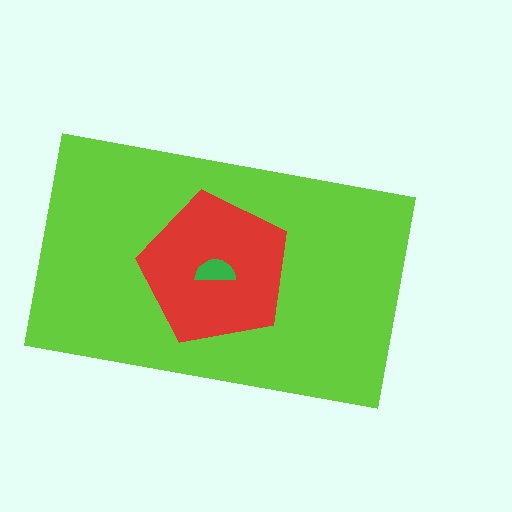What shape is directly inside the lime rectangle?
The red pentagon.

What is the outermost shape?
The lime rectangle.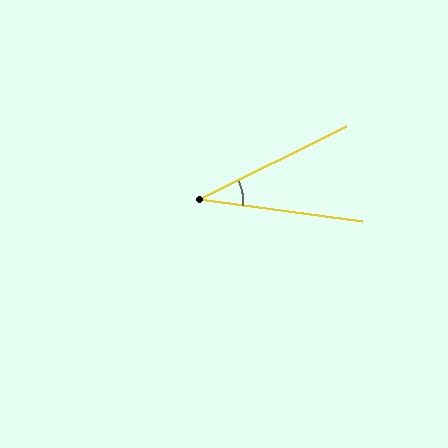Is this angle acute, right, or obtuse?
It is acute.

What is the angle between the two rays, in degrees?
Approximately 34 degrees.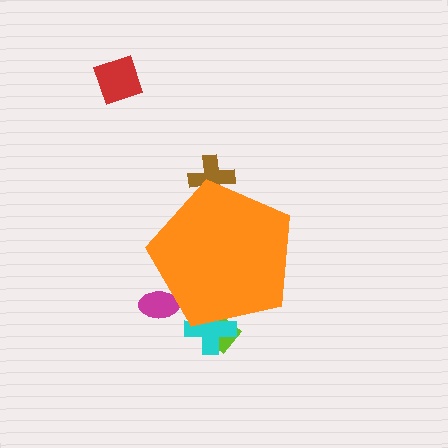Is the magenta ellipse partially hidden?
Yes, the magenta ellipse is partially hidden behind the orange pentagon.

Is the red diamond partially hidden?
No, the red diamond is fully visible.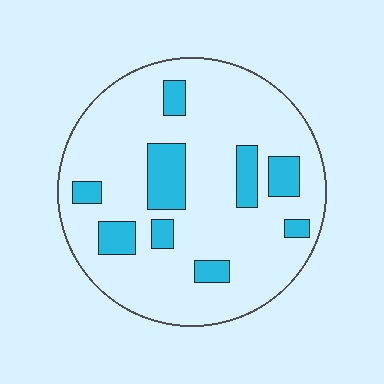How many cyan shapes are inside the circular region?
9.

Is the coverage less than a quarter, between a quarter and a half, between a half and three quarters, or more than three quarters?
Less than a quarter.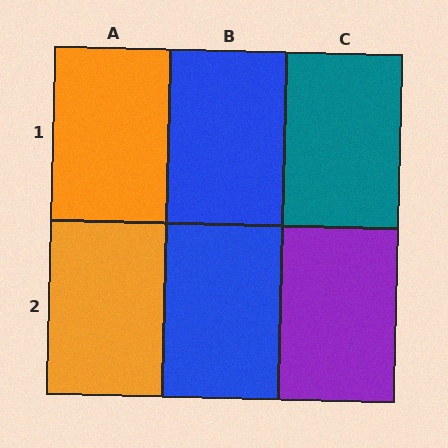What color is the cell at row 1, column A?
Orange.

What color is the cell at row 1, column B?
Blue.